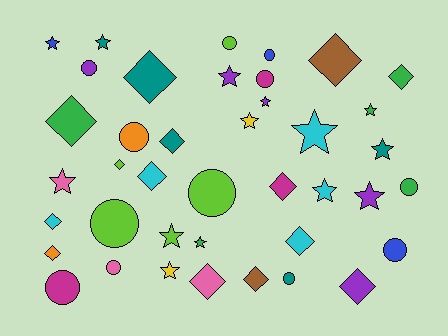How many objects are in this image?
There are 40 objects.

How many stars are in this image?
There are 14 stars.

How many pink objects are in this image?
There are 3 pink objects.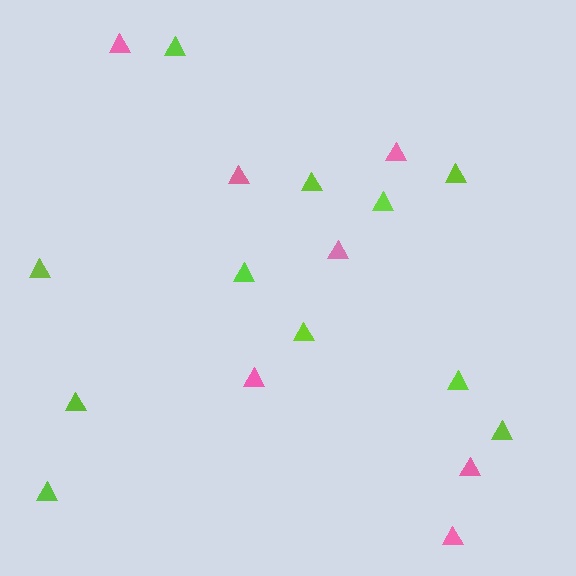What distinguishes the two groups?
There are 2 groups: one group of pink triangles (7) and one group of lime triangles (11).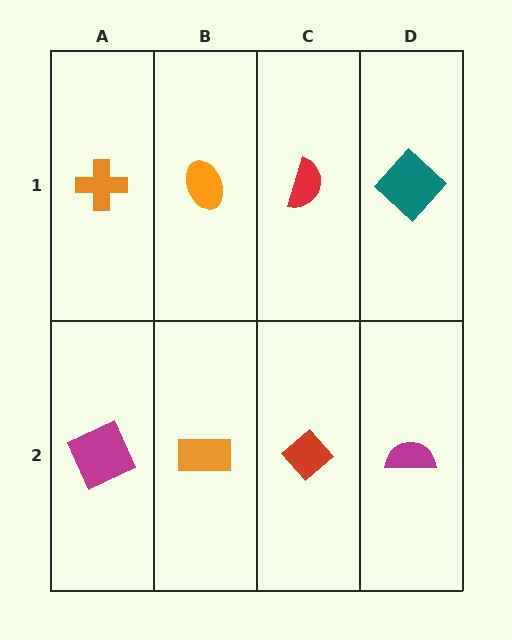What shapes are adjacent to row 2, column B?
An orange ellipse (row 1, column B), a magenta square (row 2, column A), a red diamond (row 2, column C).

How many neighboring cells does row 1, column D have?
2.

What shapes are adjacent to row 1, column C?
A red diamond (row 2, column C), an orange ellipse (row 1, column B), a teal diamond (row 1, column D).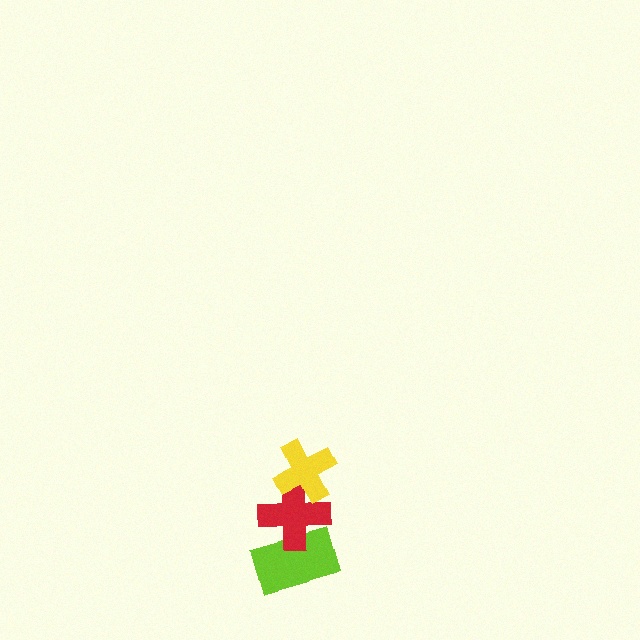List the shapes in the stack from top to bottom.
From top to bottom: the yellow cross, the red cross, the lime rectangle.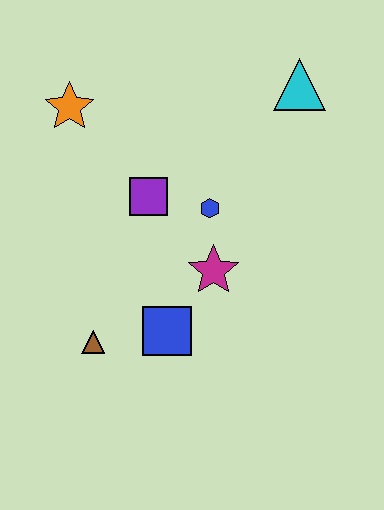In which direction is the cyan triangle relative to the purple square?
The cyan triangle is to the right of the purple square.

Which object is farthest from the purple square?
The cyan triangle is farthest from the purple square.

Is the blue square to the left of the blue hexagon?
Yes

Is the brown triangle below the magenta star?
Yes